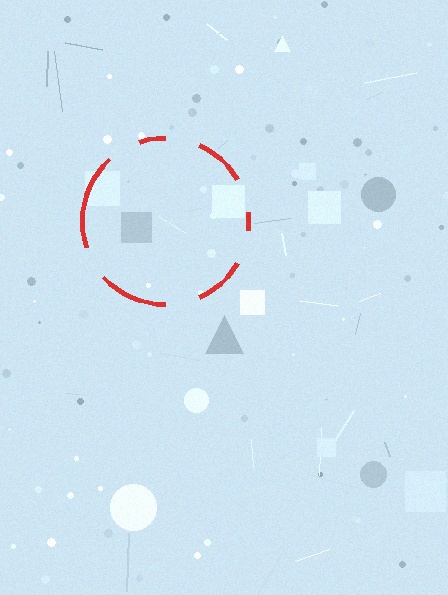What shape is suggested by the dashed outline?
The dashed outline suggests a circle.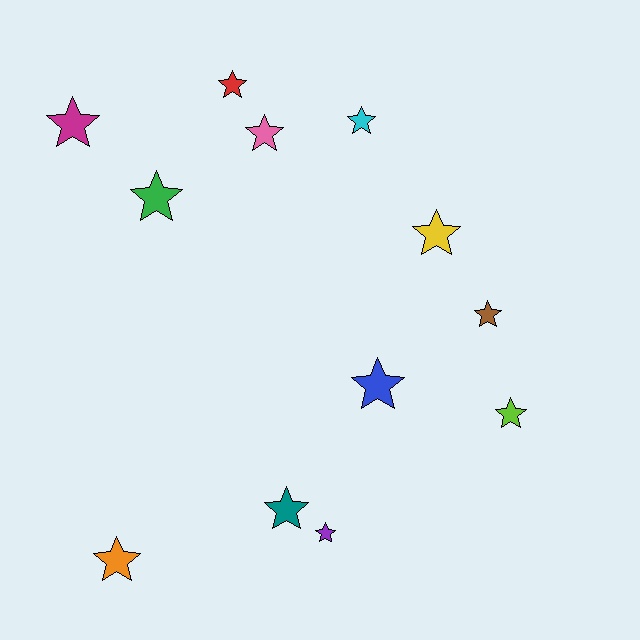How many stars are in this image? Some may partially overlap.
There are 12 stars.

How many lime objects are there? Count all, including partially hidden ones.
There is 1 lime object.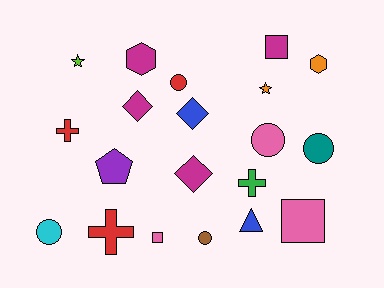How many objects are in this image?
There are 20 objects.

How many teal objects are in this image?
There is 1 teal object.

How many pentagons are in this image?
There is 1 pentagon.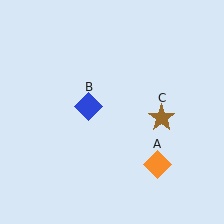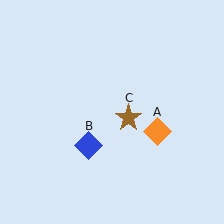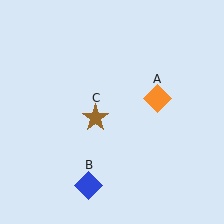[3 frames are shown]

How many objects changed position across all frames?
3 objects changed position: orange diamond (object A), blue diamond (object B), brown star (object C).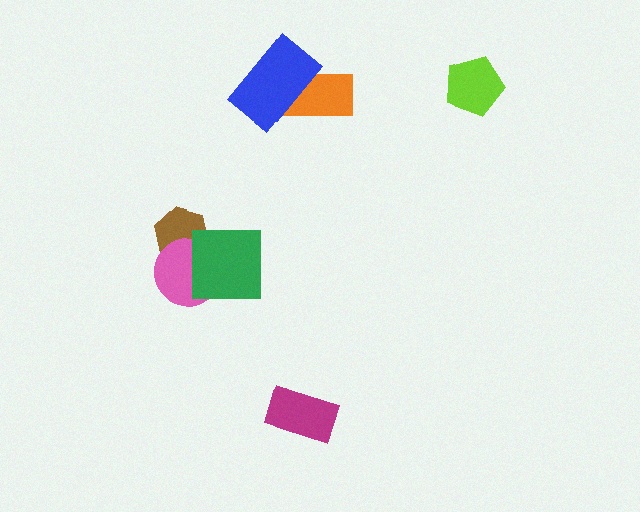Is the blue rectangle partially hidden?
No, no other shape covers it.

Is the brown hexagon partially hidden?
Yes, it is partially covered by another shape.